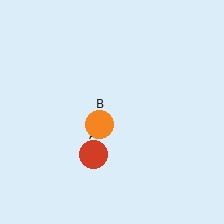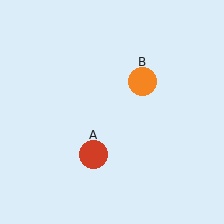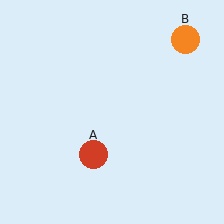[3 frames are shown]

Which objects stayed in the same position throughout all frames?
Red circle (object A) remained stationary.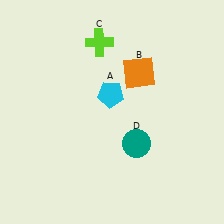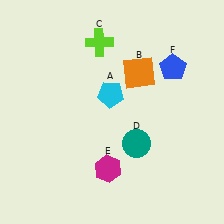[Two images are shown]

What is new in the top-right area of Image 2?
A blue pentagon (F) was added in the top-right area of Image 2.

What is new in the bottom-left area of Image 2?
A magenta hexagon (E) was added in the bottom-left area of Image 2.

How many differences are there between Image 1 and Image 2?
There are 2 differences between the two images.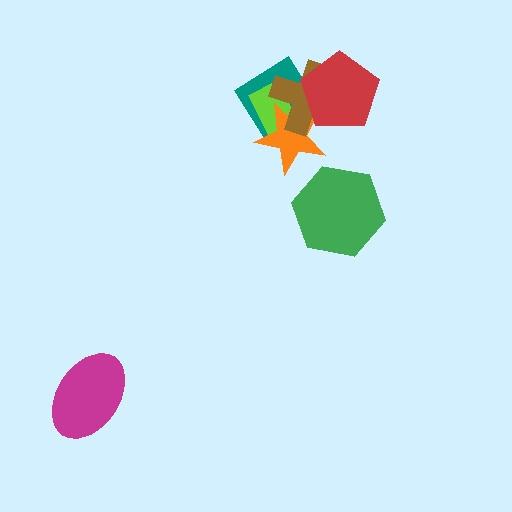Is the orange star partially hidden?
Yes, it is partially covered by another shape.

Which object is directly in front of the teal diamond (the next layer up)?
The lime rectangle is directly in front of the teal diamond.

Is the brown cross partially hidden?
Yes, it is partially covered by another shape.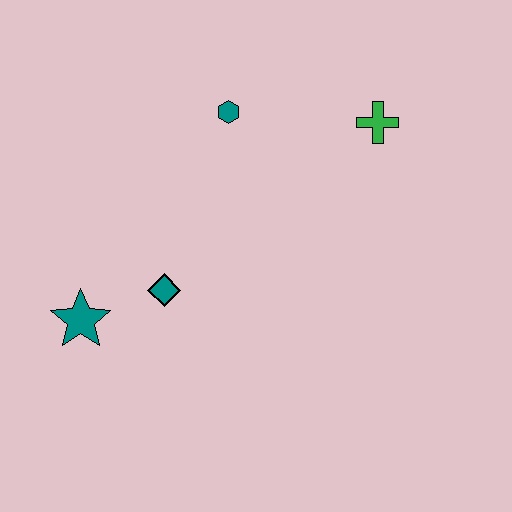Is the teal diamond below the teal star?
No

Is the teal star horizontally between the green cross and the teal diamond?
No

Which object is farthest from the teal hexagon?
The teal star is farthest from the teal hexagon.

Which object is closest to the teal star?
The teal diamond is closest to the teal star.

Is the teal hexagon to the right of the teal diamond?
Yes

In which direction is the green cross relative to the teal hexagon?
The green cross is to the right of the teal hexagon.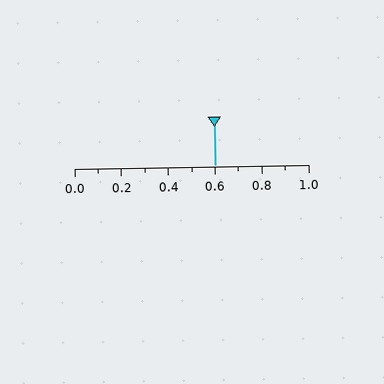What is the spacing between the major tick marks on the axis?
The major ticks are spaced 0.2 apart.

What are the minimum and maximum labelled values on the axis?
The axis runs from 0.0 to 1.0.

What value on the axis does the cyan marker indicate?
The marker indicates approximately 0.6.